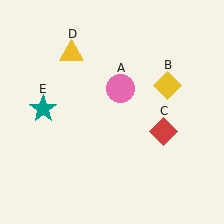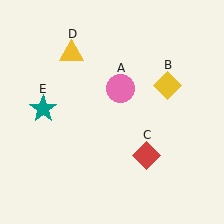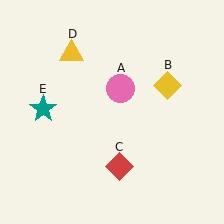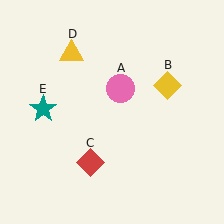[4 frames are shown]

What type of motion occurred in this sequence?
The red diamond (object C) rotated clockwise around the center of the scene.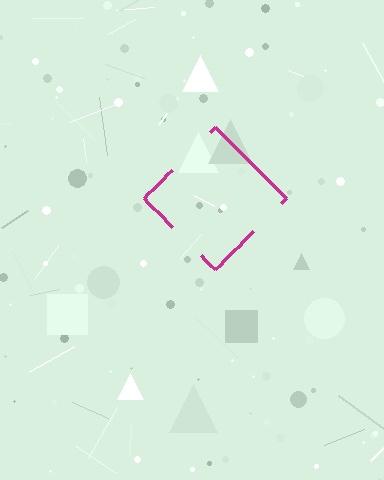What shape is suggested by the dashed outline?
The dashed outline suggests a diamond.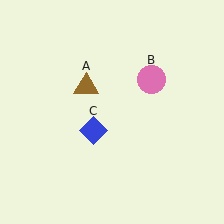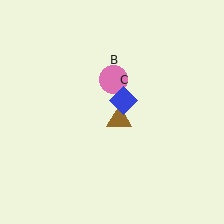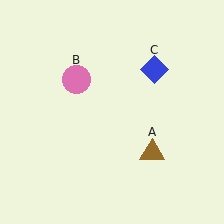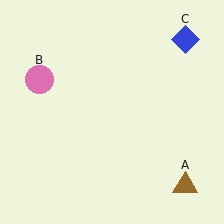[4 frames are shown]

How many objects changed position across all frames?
3 objects changed position: brown triangle (object A), pink circle (object B), blue diamond (object C).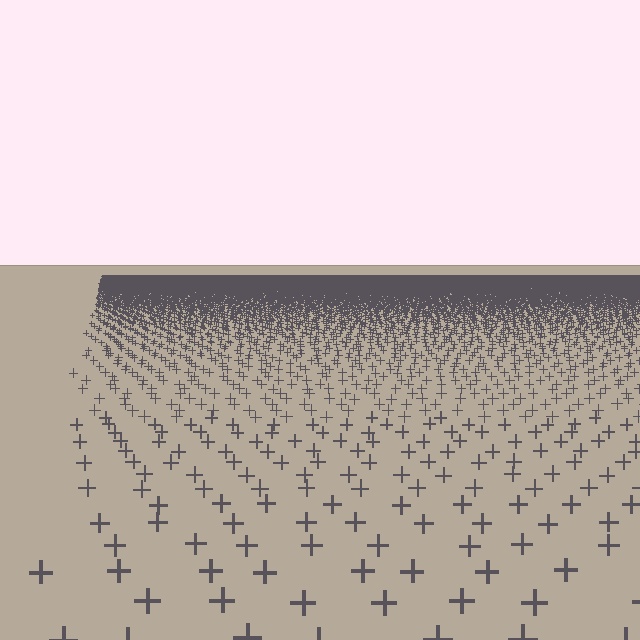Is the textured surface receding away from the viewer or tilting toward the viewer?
The surface is receding away from the viewer. Texture elements get smaller and denser toward the top.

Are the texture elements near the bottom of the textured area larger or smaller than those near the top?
Larger. Near the bottom, elements are closer to the viewer and appear at a bigger on-screen size.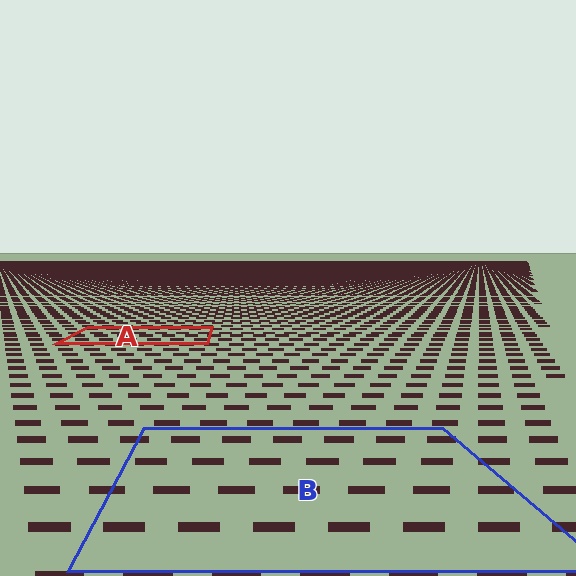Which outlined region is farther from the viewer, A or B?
Region A is farther from the viewer — the texture elements inside it appear smaller and more densely packed.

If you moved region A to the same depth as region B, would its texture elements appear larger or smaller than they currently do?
They would appear larger. At a closer depth, the same texture elements are projected at a bigger on-screen size.